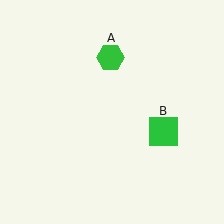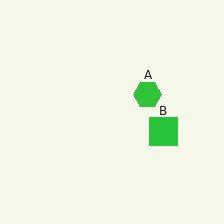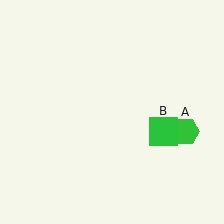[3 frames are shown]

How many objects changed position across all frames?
1 object changed position: green hexagon (object A).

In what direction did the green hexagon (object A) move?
The green hexagon (object A) moved down and to the right.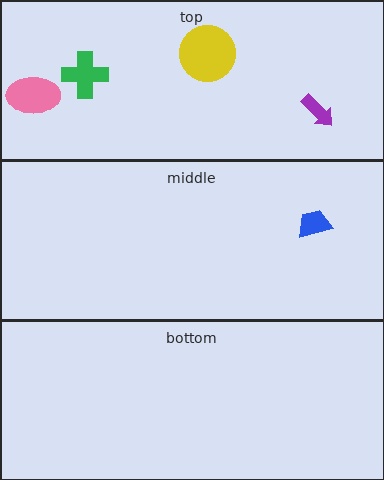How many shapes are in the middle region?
1.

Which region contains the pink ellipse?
The top region.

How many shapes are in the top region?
4.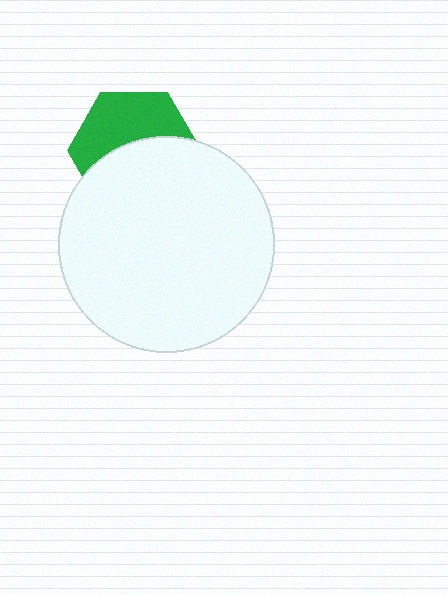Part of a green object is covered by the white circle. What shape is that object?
It is a hexagon.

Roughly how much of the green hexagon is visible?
About half of it is visible (roughly 47%).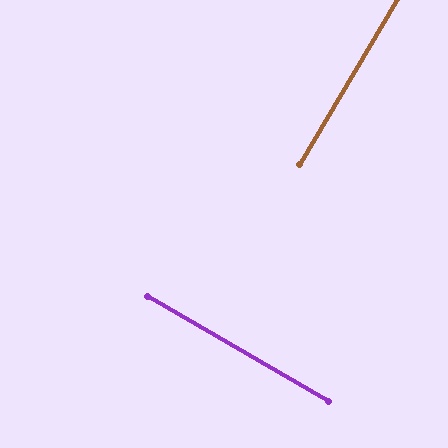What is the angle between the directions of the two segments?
Approximately 90 degrees.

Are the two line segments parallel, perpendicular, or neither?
Perpendicular — they meet at approximately 90°.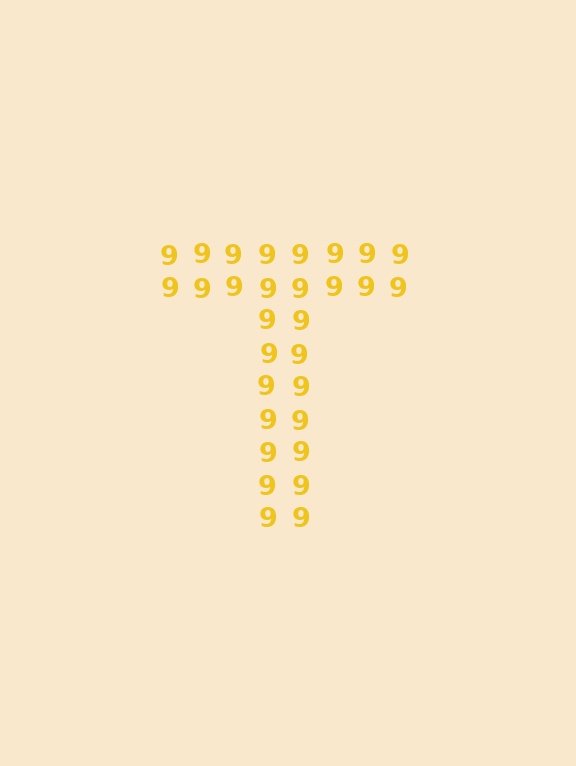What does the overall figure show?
The overall figure shows the letter T.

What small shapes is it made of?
It is made of small digit 9's.